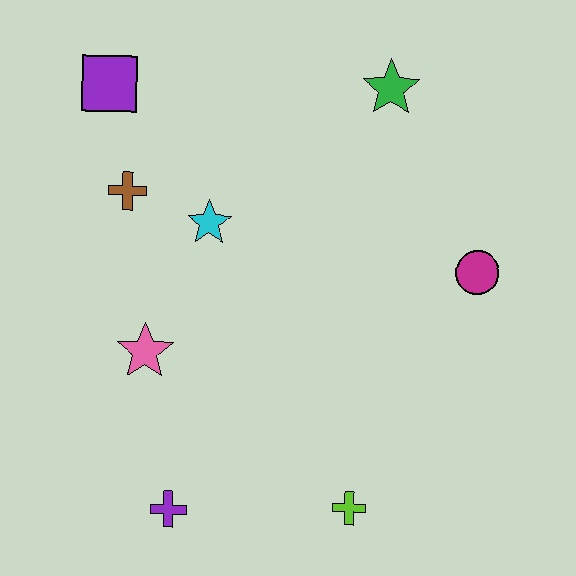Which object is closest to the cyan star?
The brown cross is closest to the cyan star.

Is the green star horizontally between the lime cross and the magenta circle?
Yes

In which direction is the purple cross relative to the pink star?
The purple cross is below the pink star.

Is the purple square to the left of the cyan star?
Yes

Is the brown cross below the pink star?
No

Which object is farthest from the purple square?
The lime cross is farthest from the purple square.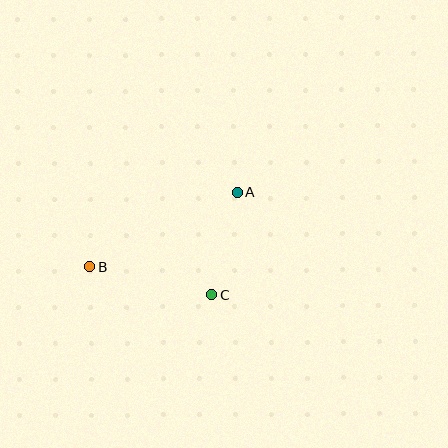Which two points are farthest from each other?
Points A and B are farthest from each other.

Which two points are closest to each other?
Points A and C are closest to each other.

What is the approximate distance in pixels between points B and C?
The distance between B and C is approximately 126 pixels.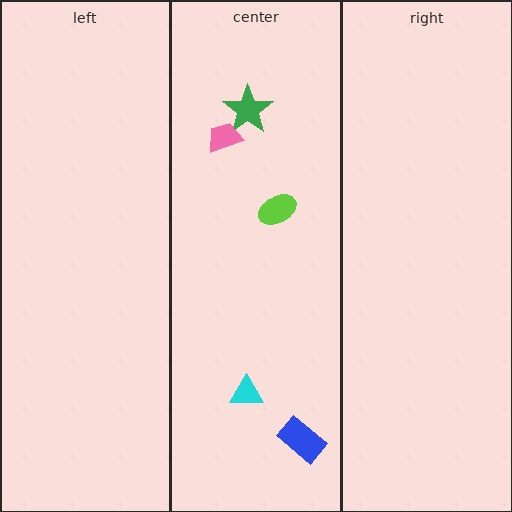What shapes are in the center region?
The lime ellipse, the green star, the pink trapezoid, the cyan triangle, the blue rectangle.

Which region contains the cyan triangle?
The center region.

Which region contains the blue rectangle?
The center region.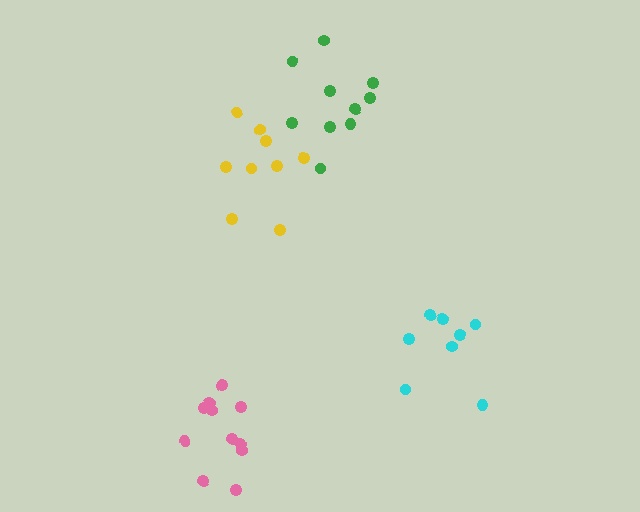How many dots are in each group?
Group 1: 10 dots, Group 2: 11 dots, Group 3: 9 dots, Group 4: 8 dots (38 total).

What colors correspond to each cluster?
The clusters are colored: green, pink, yellow, cyan.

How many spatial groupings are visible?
There are 4 spatial groupings.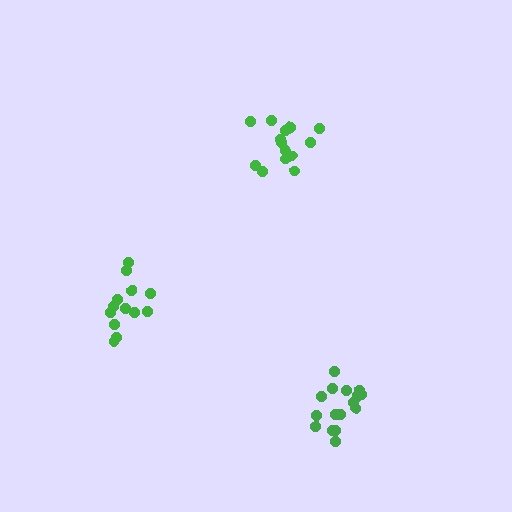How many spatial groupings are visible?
There are 3 spatial groupings.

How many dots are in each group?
Group 1: 13 dots, Group 2: 16 dots, Group 3: 14 dots (43 total).